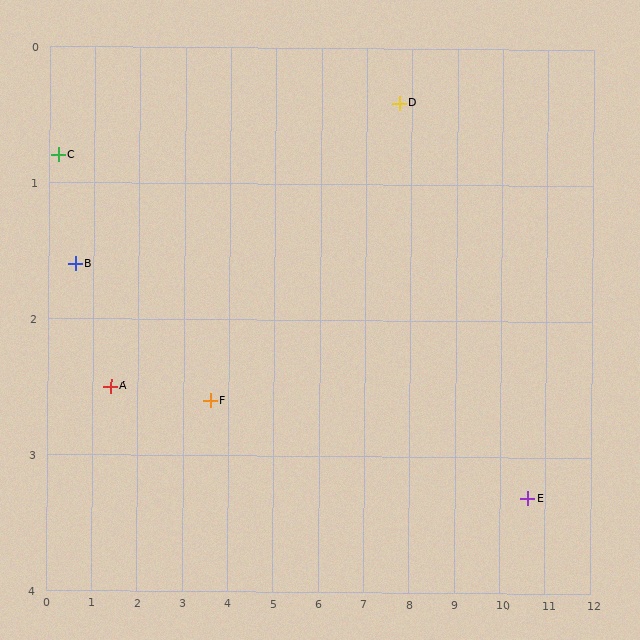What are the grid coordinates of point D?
Point D is at approximately (7.7, 0.4).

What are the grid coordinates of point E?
Point E is at approximately (10.6, 3.3).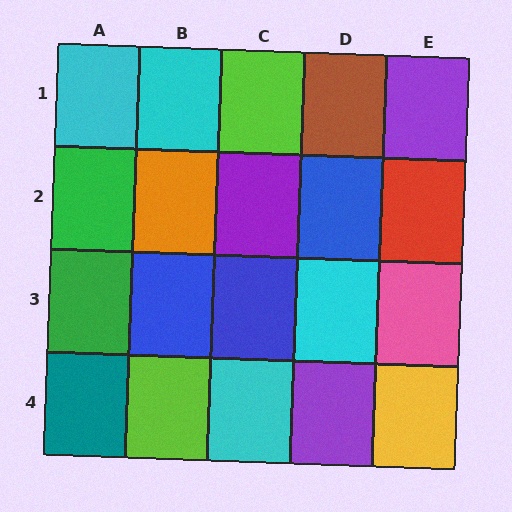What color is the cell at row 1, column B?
Cyan.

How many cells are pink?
1 cell is pink.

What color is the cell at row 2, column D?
Blue.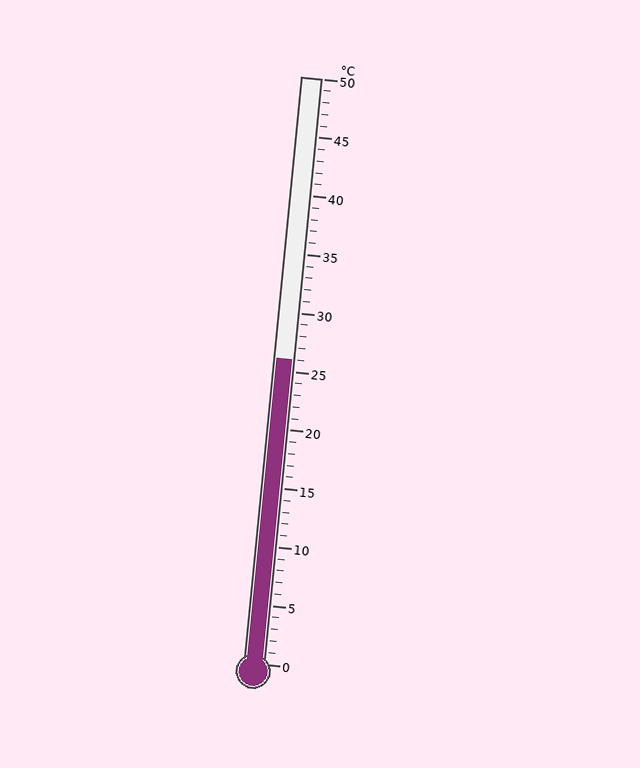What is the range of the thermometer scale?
The thermometer scale ranges from 0°C to 50°C.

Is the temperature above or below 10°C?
The temperature is above 10°C.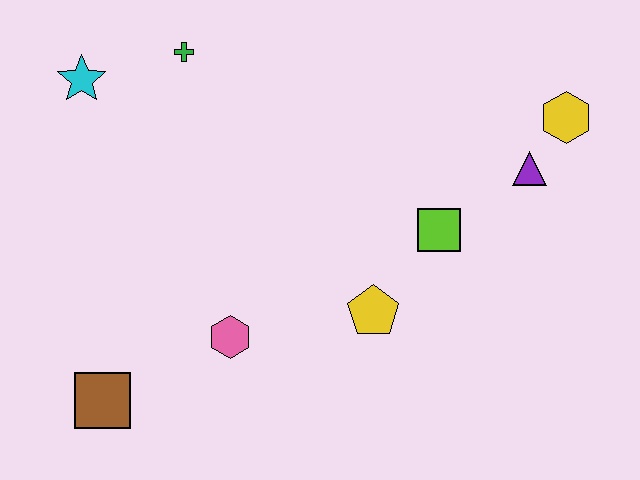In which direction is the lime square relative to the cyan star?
The lime square is to the right of the cyan star.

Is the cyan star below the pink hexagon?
No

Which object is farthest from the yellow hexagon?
The brown square is farthest from the yellow hexagon.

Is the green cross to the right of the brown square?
Yes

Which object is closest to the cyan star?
The green cross is closest to the cyan star.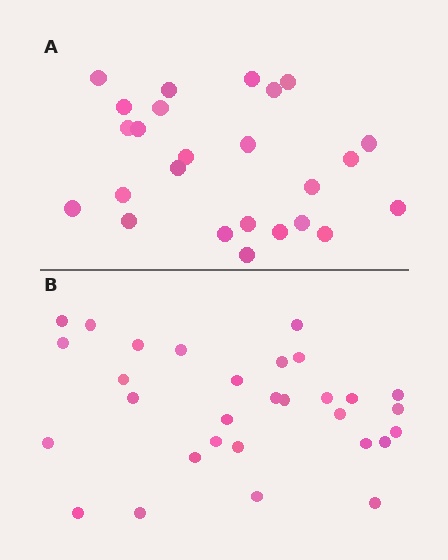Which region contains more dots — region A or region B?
Region B (the bottom region) has more dots.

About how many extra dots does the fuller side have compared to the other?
Region B has about 5 more dots than region A.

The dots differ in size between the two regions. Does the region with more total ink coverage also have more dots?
No. Region A has more total ink coverage because its dots are larger, but region B actually contains more individual dots. Total area can be misleading — the number of items is what matters here.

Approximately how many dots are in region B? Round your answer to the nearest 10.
About 30 dots.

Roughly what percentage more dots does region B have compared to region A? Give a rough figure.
About 20% more.